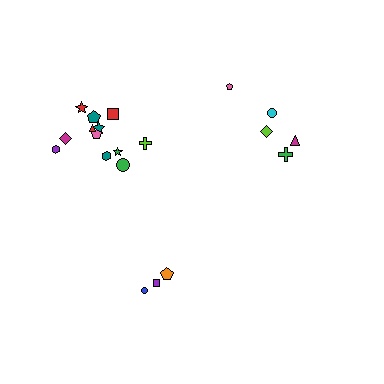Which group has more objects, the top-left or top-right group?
The top-left group.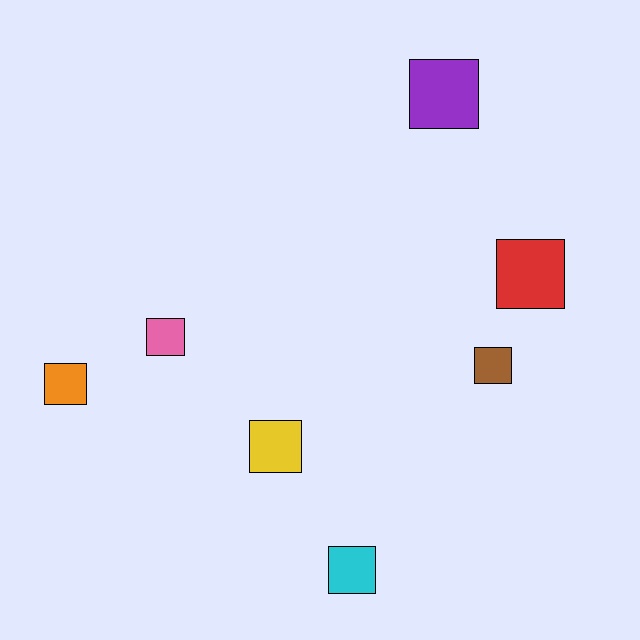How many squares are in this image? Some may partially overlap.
There are 7 squares.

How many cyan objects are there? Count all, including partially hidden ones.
There is 1 cyan object.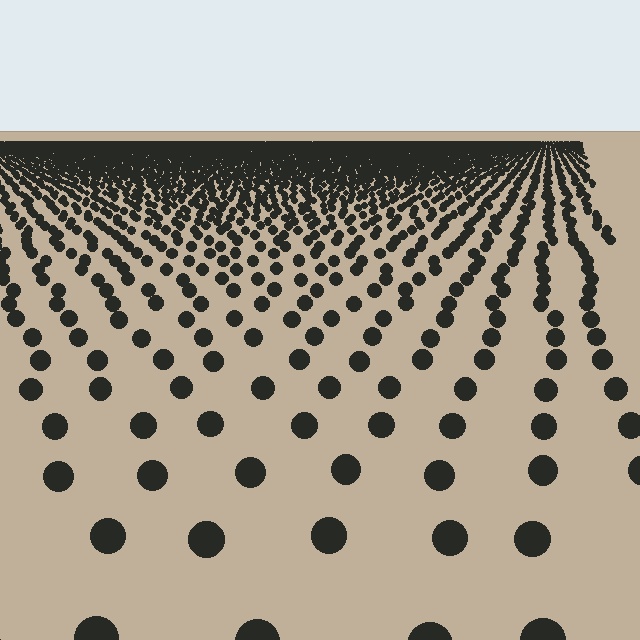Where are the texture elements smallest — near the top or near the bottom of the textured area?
Near the top.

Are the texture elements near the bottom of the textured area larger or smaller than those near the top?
Larger. Near the bottom, elements are closer to the viewer and appear at a bigger on-screen size.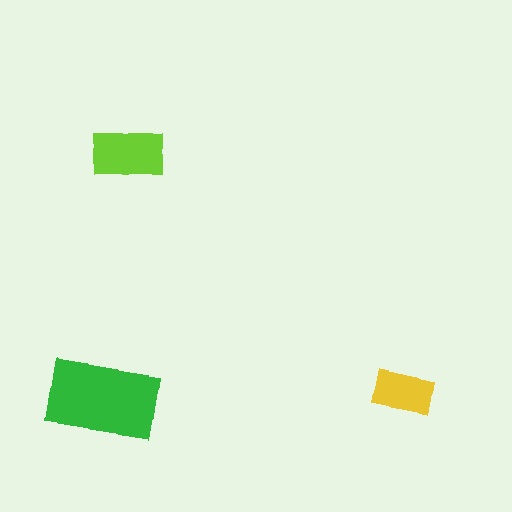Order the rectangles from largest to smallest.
the green one, the lime one, the yellow one.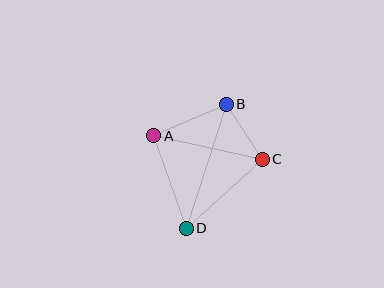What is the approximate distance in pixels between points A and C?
The distance between A and C is approximately 111 pixels.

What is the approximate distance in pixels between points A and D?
The distance between A and D is approximately 98 pixels.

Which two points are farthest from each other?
Points B and D are farthest from each other.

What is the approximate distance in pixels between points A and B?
The distance between A and B is approximately 79 pixels.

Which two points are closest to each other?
Points B and C are closest to each other.